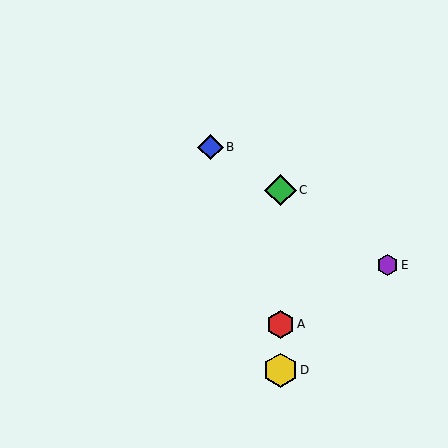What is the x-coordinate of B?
Object B is at x≈210.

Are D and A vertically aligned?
Yes, both are at x≈280.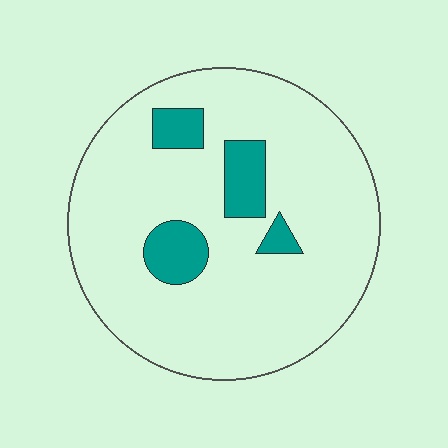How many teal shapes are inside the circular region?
4.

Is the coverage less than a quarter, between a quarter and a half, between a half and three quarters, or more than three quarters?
Less than a quarter.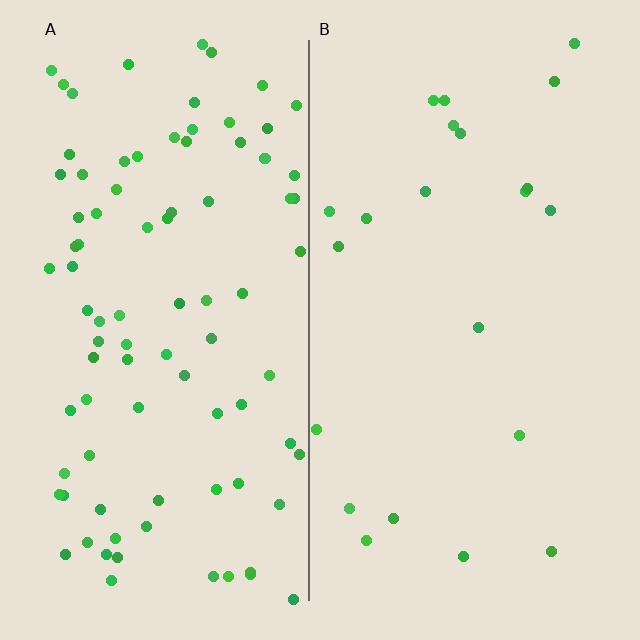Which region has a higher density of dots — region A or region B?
A (the left).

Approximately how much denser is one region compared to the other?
Approximately 4.1× — region A over region B.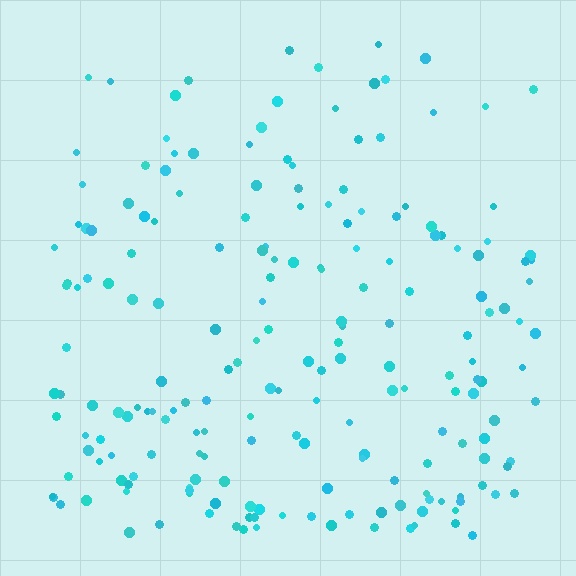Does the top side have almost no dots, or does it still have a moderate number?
Still a moderate number, just noticeably fewer than the bottom.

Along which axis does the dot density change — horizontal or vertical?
Vertical.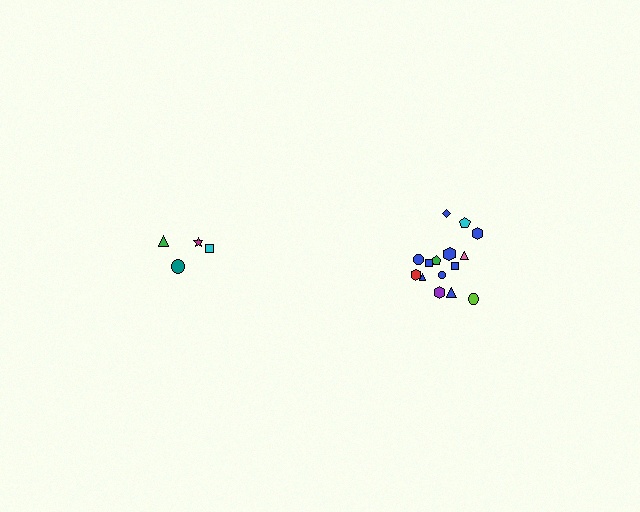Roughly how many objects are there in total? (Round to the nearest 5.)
Roughly 20 objects in total.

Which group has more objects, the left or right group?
The right group.